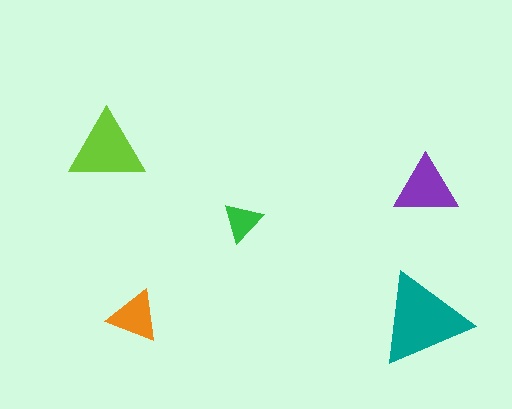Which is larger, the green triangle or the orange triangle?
The orange one.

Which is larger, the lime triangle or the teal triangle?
The teal one.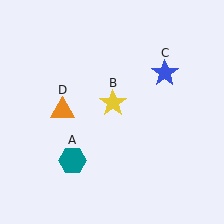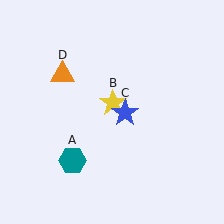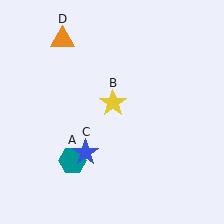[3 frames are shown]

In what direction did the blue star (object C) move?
The blue star (object C) moved down and to the left.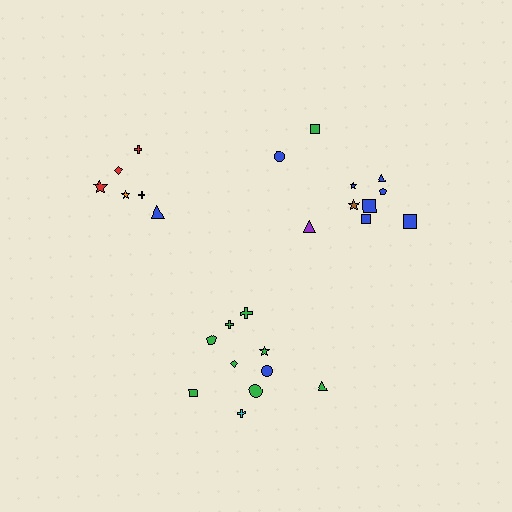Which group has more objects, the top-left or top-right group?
The top-right group.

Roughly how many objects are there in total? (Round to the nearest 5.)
Roughly 25 objects in total.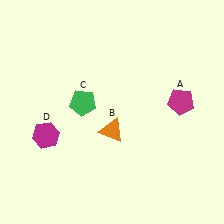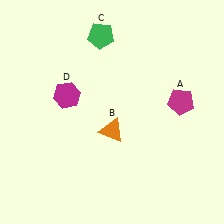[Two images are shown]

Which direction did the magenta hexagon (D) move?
The magenta hexagon (D) moved up.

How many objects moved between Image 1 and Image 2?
2 objects moved between the two images.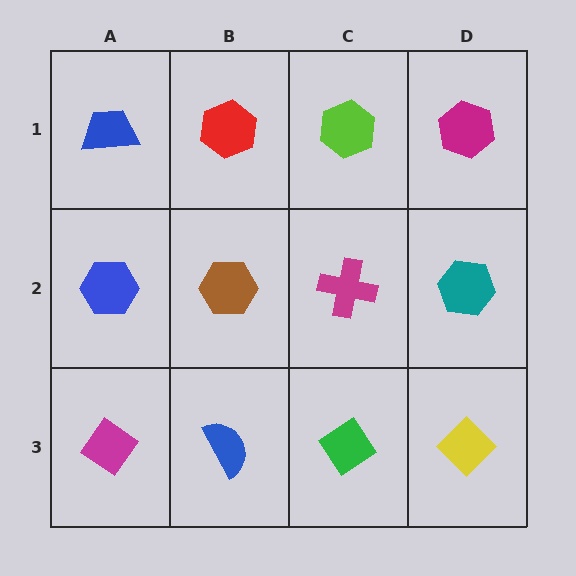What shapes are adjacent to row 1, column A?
A blue hexagon (row 2, column A), a red hexagon (row 1, column B).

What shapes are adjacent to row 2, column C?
A lime hexagon (row 1, column C), a green diamond (row 3, column C), a brown hexagon (row 2, column B), a teal hexagon (row 2, column D).